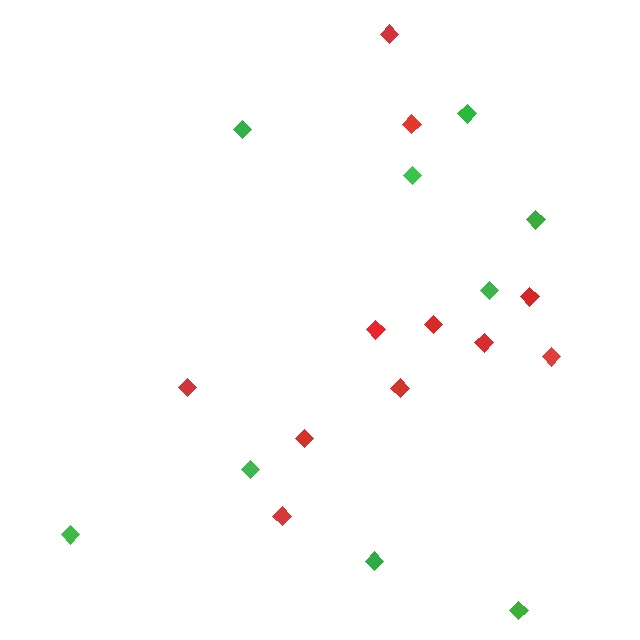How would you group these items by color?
There are 2 groups: one group of red diamonds (11) and one group of green diamonds (9).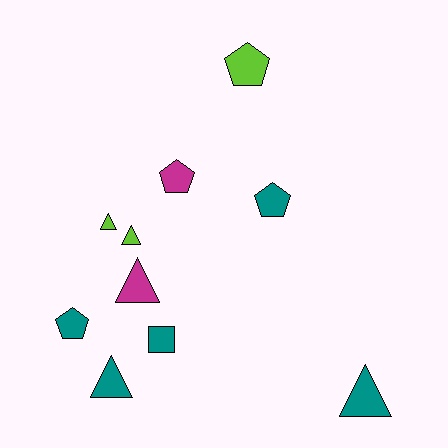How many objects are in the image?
There are 10 objects.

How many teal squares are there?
There is 1 teal square.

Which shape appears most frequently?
Triangle, with 5 objects.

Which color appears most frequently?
Teal, with 5 objects.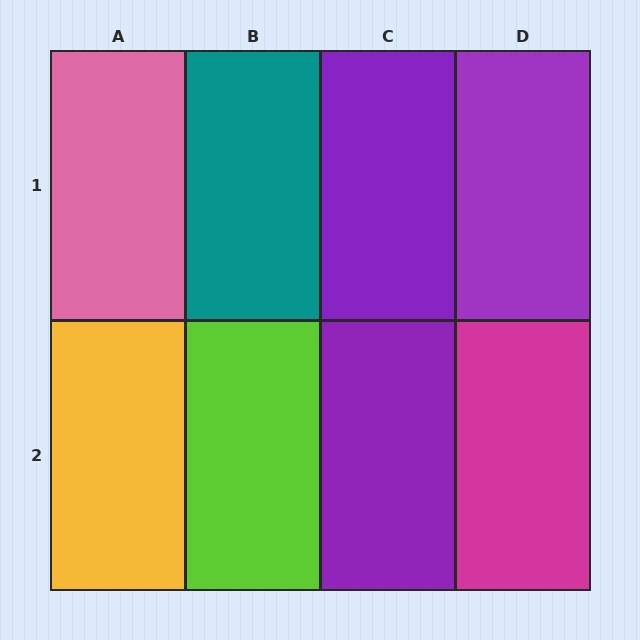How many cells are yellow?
1 cell is yellow.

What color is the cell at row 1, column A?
Pink.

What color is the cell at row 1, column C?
Purple.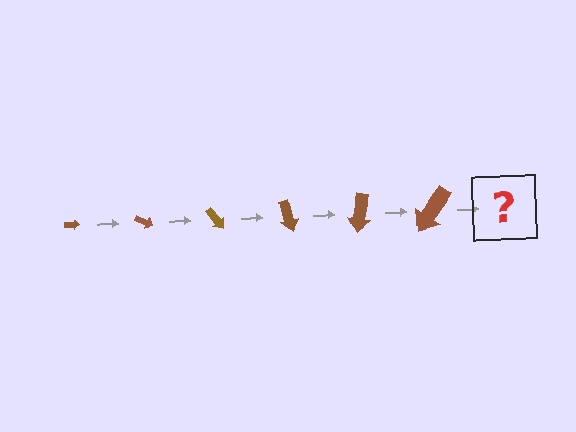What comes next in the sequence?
The next element should be an arrow, larger than the previous one and rotated 150 degrees from the start.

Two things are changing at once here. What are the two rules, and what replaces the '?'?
The two rules are that the arrow grows larger each step and it rotates 25 degrees each step. The '?' should be an arrow, larger than the previous one and rotated 150 degrees from the start.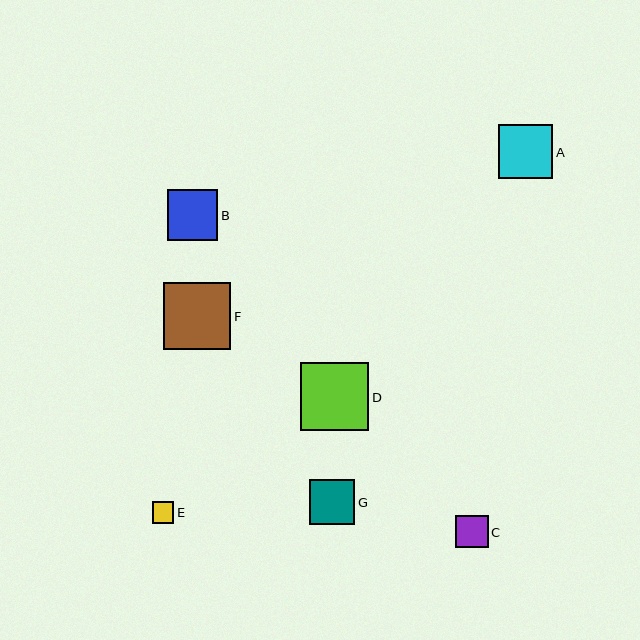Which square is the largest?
Square D is the largest with a size of approximately 69 pixels.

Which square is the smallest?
Square E is the smallest with a size of approximately 22 pixels.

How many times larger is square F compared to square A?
Square F is approximately 1.2 times the size of square A.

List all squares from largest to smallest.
From largest to smallest: D, F, A, B, G, C, E.